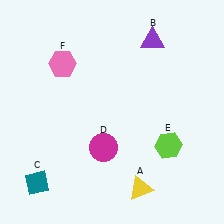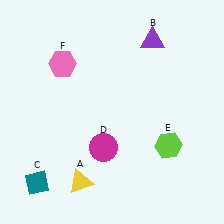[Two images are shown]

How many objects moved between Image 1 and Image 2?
1 object moved between the two images.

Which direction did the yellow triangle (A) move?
The yellow triangle (A) moved left.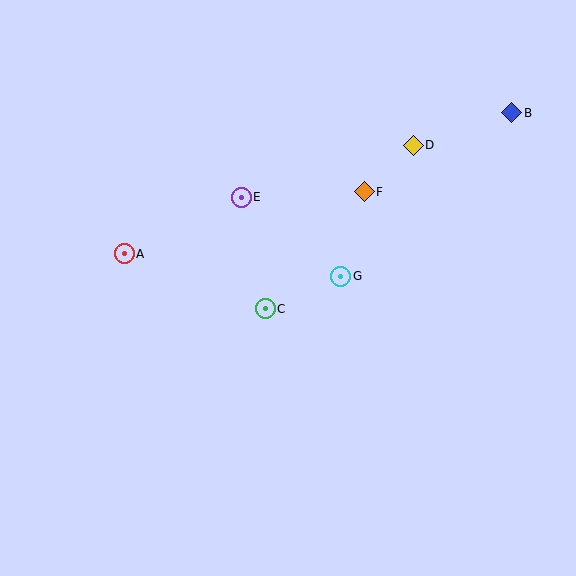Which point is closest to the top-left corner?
Point A is closest to the top-left corner.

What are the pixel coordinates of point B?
Point B is at (512, 113).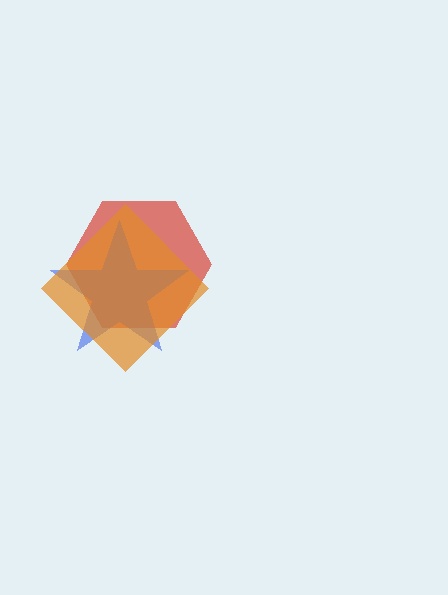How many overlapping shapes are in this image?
There are 3 overlapping shapes in the image.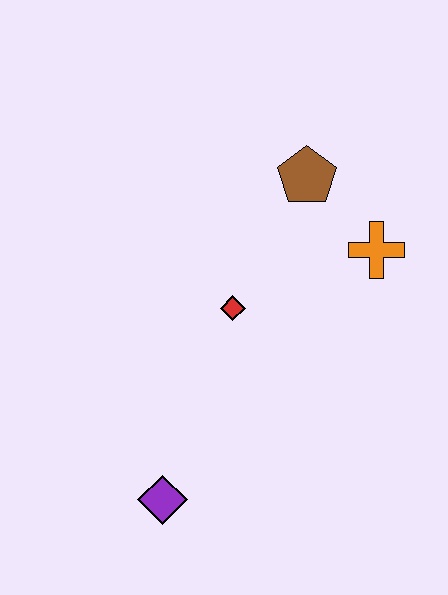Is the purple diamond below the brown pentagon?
Yes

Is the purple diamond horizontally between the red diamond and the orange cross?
No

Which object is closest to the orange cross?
The brown pentagon is closest to the orange cross.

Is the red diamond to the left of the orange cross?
Yes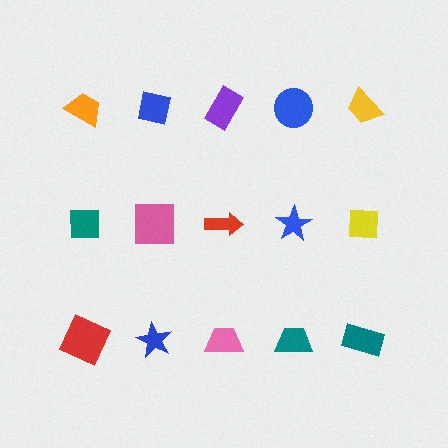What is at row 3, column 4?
A teal trapezoid.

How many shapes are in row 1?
5 shapes.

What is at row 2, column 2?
A pink square.